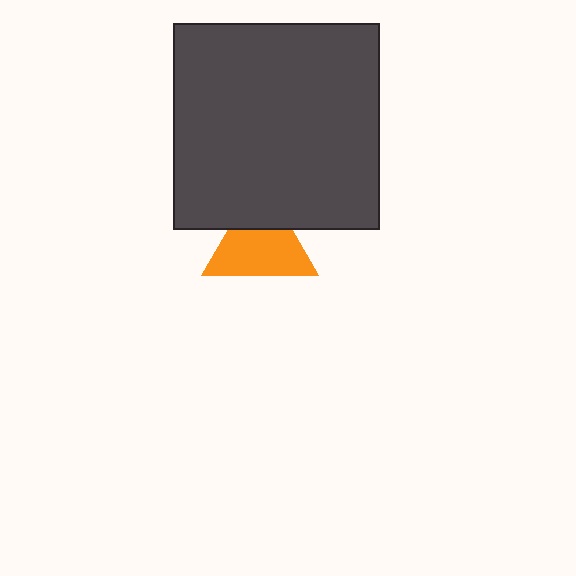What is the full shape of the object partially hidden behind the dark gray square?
The partially hidden object is an orange triangle.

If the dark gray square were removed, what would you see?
You would see the complete orange triangle.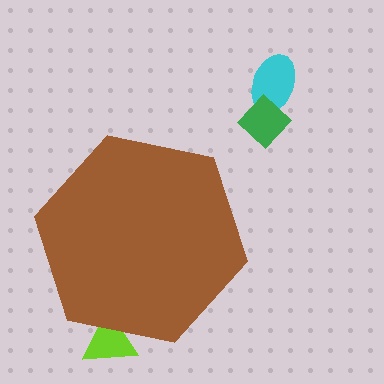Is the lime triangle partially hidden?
Yes, the lime triangle is partially hidden behind the brown hexagon.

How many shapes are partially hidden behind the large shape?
1 shape is partially hidden.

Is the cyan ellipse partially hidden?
No, the cyan ellipse is fully visible.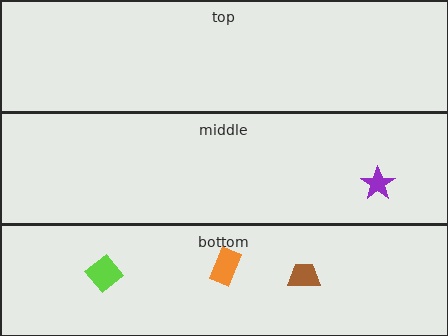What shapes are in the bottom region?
The brown trapezoid, the orange rectangle, the lime diamond.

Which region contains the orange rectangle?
The bottom region.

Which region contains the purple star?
The middle region.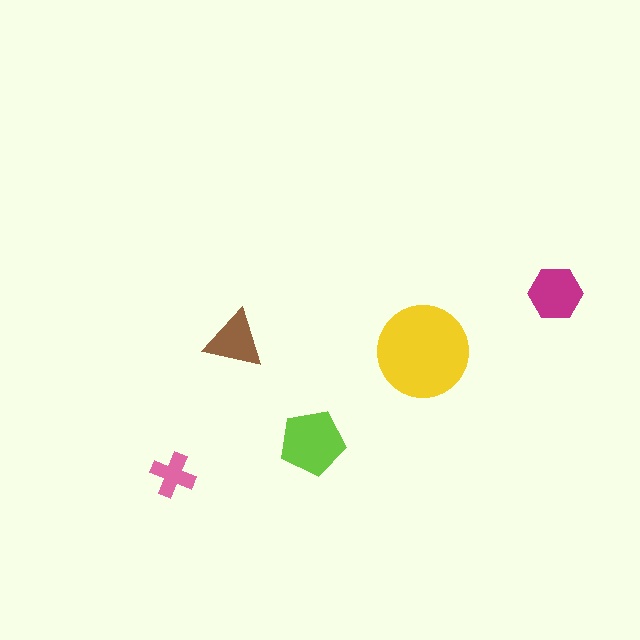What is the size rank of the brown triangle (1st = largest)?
4th.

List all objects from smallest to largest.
The pink cross, the brown triangle, the magenta hexagon, the lime pentagon, the yellow circle.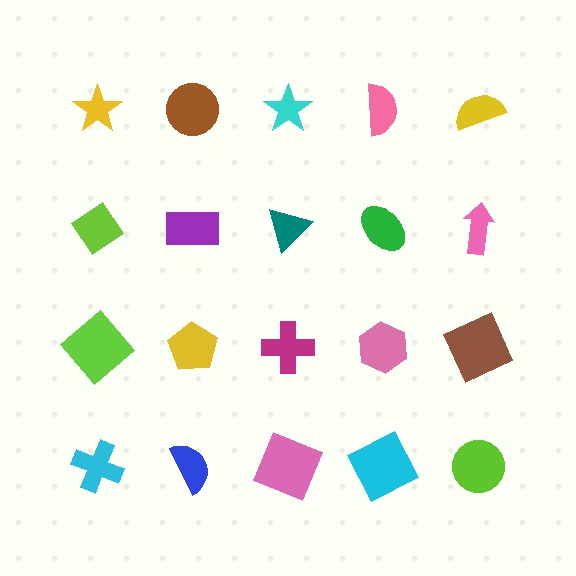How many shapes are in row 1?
5 shapes.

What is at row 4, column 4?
A cyan square.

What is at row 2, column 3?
A teal triangle.